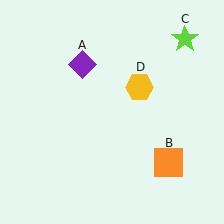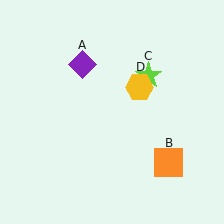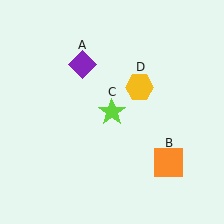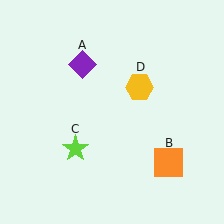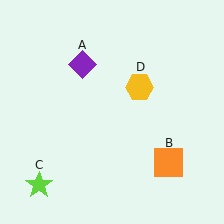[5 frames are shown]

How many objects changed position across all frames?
1 object changed position: lime star (object C).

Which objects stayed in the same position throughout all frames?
Purple diamond (object A) and orange square (object B) and yellow hexagon (object D) remained stationary.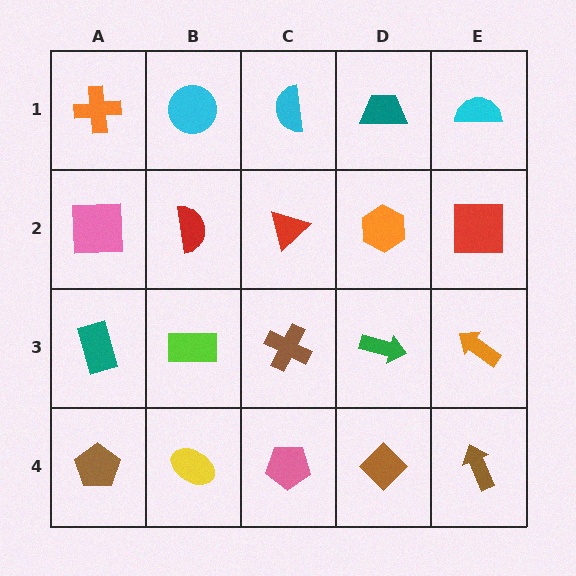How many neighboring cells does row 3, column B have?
4.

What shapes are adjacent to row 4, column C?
A brown cross (row 3, column C), a yellow ellipse (row 4, column B), a brown diamond (row 4, column D).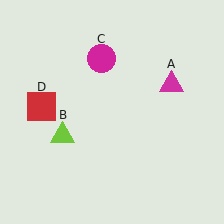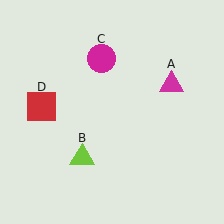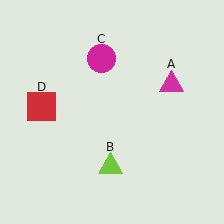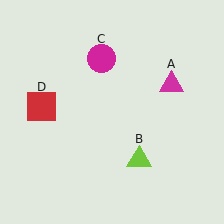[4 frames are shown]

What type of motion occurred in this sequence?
The lime triangle (object B) rotated counterclockwise around the center of the scene.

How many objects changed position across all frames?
1 object changed position: lime triangle (object B).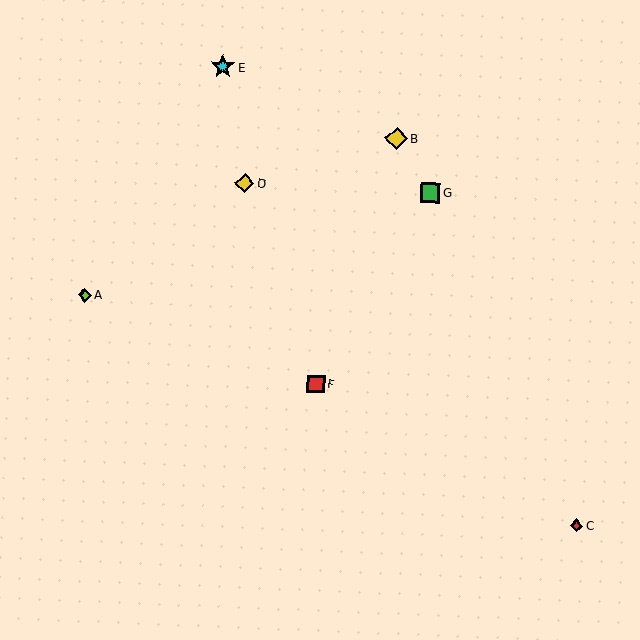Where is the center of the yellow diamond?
The center of the yellow diamond is at (396, 138).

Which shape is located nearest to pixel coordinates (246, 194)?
The yellow diamond (labeled D) at (244, 183) is nearest to that location.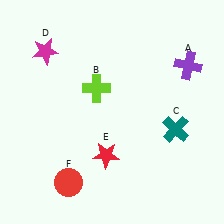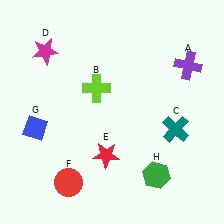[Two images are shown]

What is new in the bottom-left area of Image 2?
A blue diamond (G) was added in the bottom-left area of Image 2.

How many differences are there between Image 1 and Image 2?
There are 2 differences between the two images.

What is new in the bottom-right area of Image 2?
A green hexagon (H) was added in the bottom-right area of Image 2.